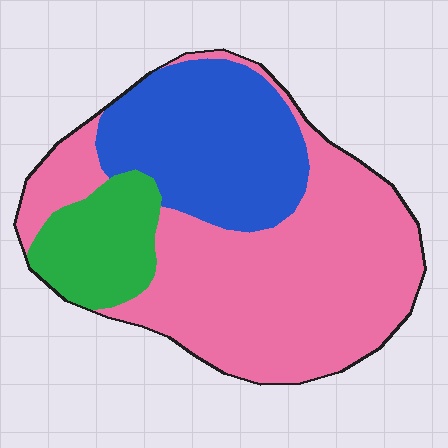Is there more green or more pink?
Pink.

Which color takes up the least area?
Green, at roughly 15%.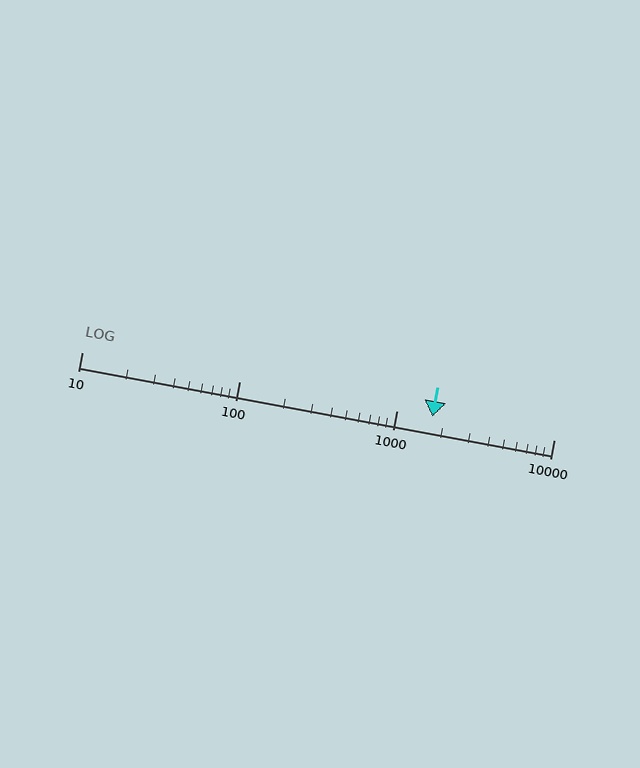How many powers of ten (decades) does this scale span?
The scale spans 3 decades, from 10 to 10000.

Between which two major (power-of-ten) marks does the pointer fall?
The pointer is between 1000 and 10000.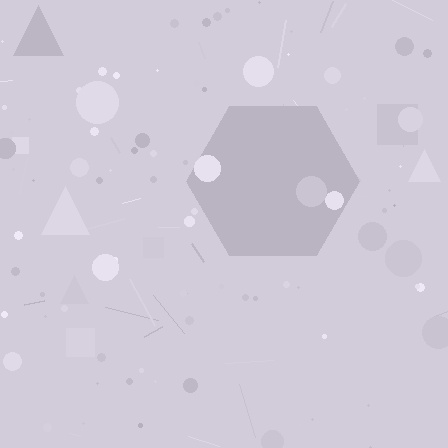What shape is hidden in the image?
A hexagon is hidden in the image.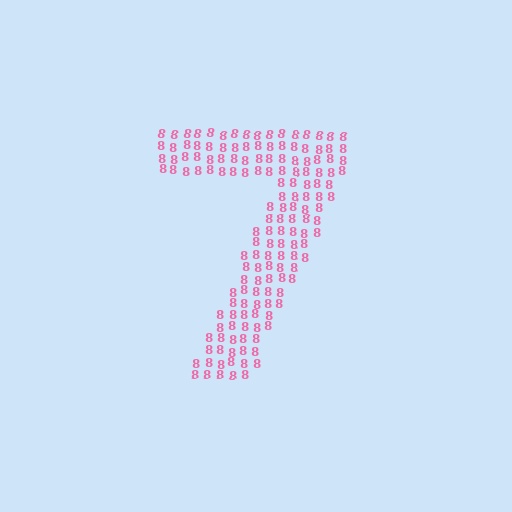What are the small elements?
The small elements are digit 8's.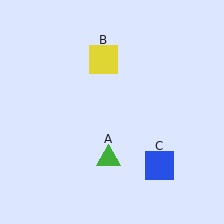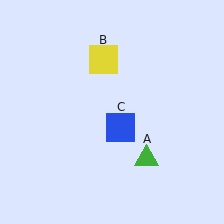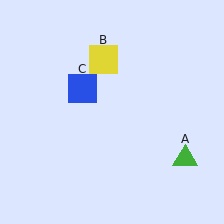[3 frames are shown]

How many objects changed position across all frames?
2 objects changed position: green triangle (object A), blue square (object C).